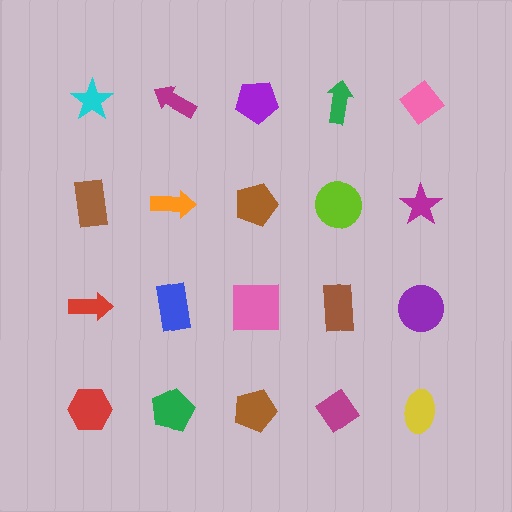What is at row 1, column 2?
A magenta arrow.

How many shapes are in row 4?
5 shapes.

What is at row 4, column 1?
A red hexagon.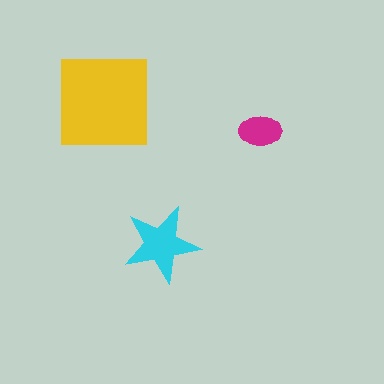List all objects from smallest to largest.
The magenta ellipse, the cyan star, the yellow square.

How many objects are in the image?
There are 3 objects in the image.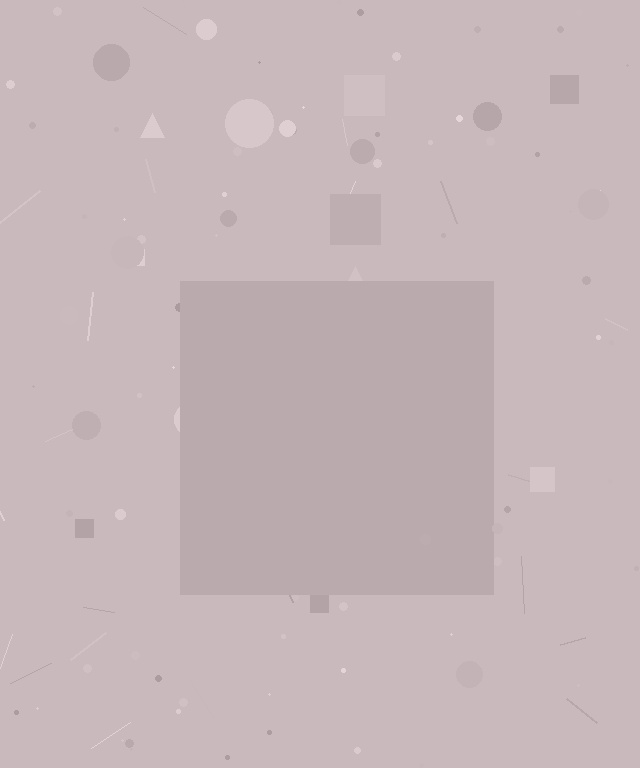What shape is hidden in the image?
A square is hidden in the image.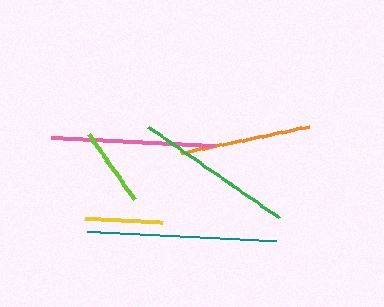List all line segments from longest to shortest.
From longest to shortest: teal, pink, green, orange, lime, yellow.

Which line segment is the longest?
The teal line is the longest at approximately 189 pixels.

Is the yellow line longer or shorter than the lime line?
The lime line is longer than the yellow line.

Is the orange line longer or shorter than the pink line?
The pink line is longer than the orange line.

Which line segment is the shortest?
The yellow line is the shortest at approximately 78 pixels.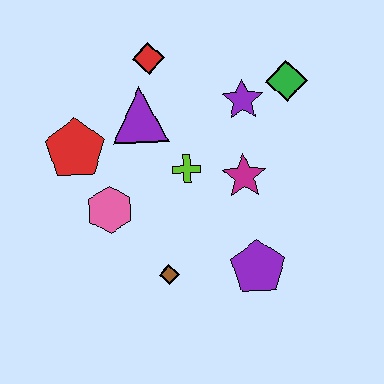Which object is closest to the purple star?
The green diamond is closest to the purple star.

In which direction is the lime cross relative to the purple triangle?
The lime cross is below the purple triangle.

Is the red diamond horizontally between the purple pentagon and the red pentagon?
Yes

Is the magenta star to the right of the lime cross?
Yes